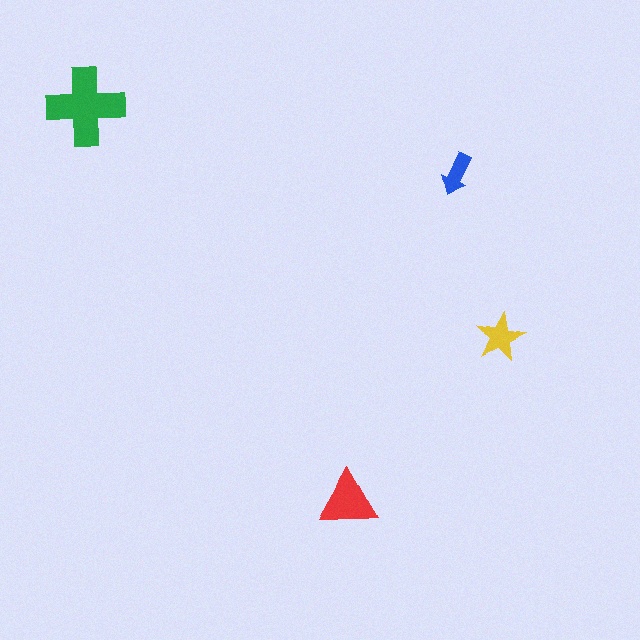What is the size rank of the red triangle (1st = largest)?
2nd.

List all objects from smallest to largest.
The blue arrow, the yellow star, the red triangle, the green cross.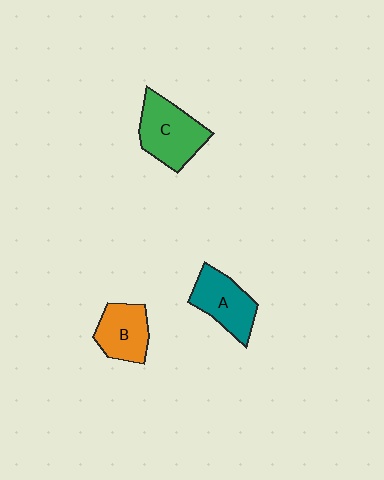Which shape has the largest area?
Shape C (green).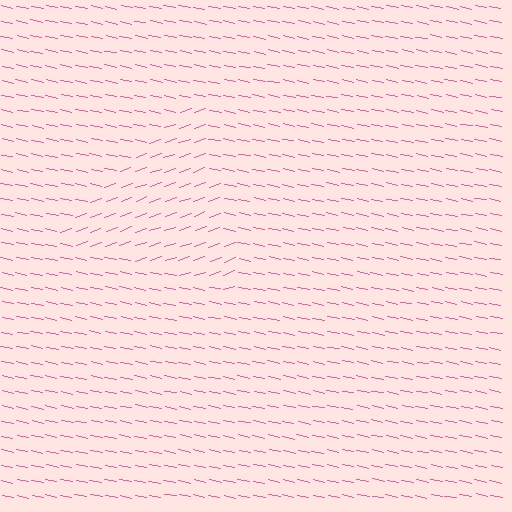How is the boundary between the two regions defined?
The boundary is defined purely by a change in line orientation (approximately 31 degrees difference). All lines are the same color and thickness.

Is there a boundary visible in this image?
Yes, there is a texture boundary formed by a change in line orientation.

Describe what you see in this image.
The image is filled with small pink line segments. A triangle region in the image has lines oriented differently from the surrounding lines, creating a visible texture boundary.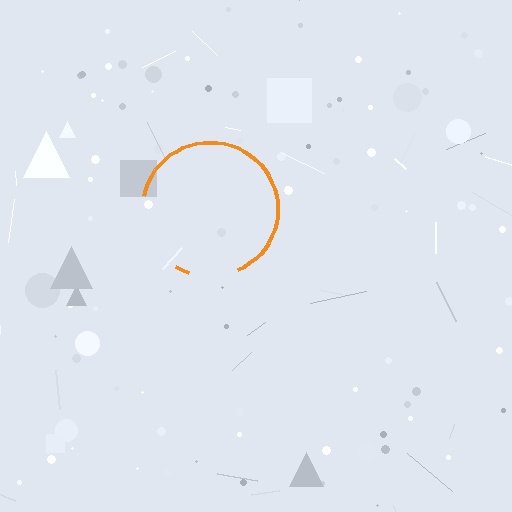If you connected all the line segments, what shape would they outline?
They would outline a circle.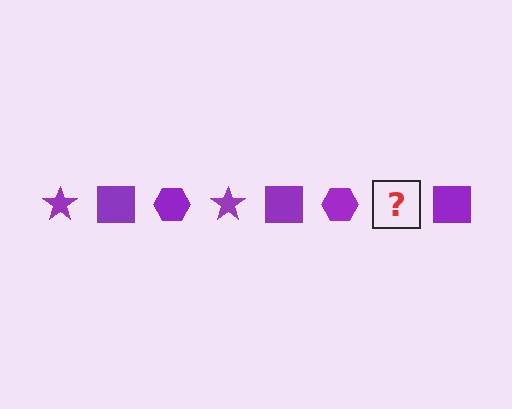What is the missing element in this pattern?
The missing element is a purple star.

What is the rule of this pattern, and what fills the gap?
The rule is that the pattern cycles through star, square, hexagon shapes in purple. The gap should be filled with a purple star.